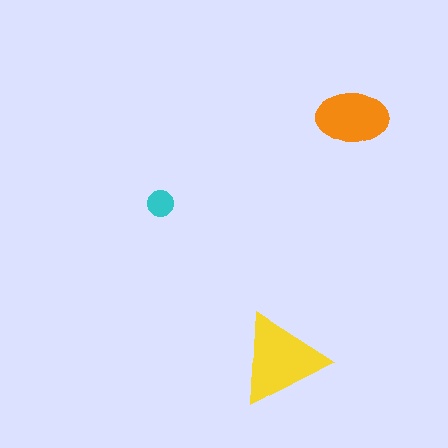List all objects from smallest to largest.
The cyan circle, the orange ellipse, the yellow triangle.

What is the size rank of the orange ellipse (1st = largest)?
2nd.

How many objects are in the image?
There are 3 objects in the image.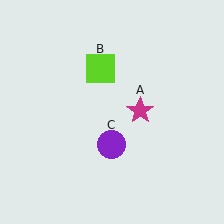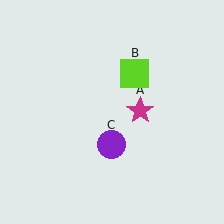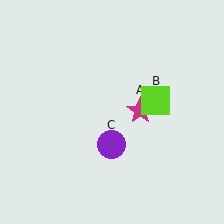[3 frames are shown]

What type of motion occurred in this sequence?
The lime square (object B) rotated clockwise around the center of the scene.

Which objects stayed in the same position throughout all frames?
Magenta star (object A) and purple circle (object C) remained stationary.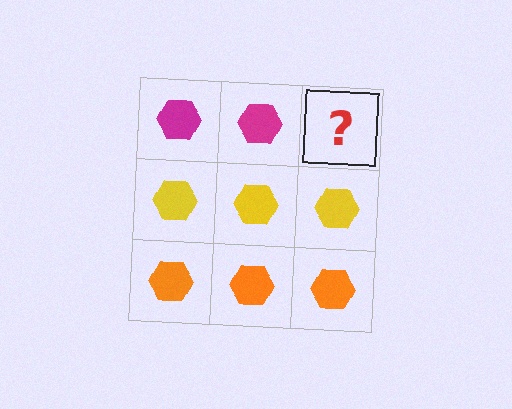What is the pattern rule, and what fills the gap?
The rule is that each row has a consistent color. The gap should be filled with a magenta hexagon.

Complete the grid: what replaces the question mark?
The question mark should be replaced with a magenta hexagon.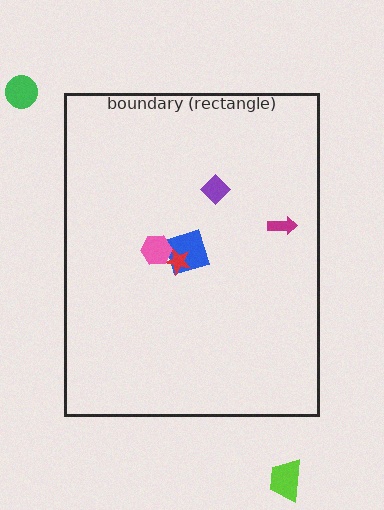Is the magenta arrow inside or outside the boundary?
Inside.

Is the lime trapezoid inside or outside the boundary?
Outside.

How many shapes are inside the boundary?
5 inside, 2 outside.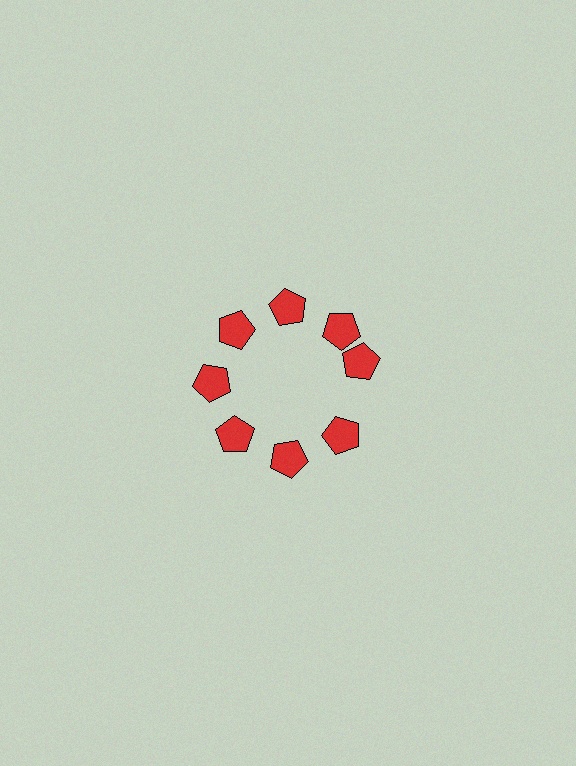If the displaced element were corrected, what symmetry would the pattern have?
It would have 8-fold rotational symmetry — the pattern would map onto itself every 45 degrees.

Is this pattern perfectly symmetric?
No. The 8 red pentagons are arranged in a ring, but one element near the 3 o'clock position is rotated out of alignment along the ring, breaking the 8-fold rotational symmetry.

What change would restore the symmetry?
The symmetry would be restored by rotating it back into even spacing with its neighbors so that all 8 pentagons sit at equal angles and equal distance from the center.